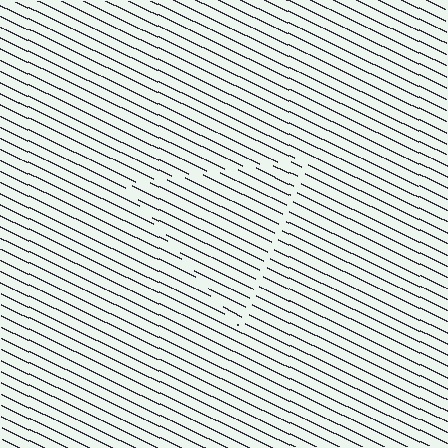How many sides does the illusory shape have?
3 sides — the line-ends trace a triangle.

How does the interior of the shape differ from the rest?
The interior of the shape contains the same grating, shifted by half a period — the contour is defined by the phase discontinuity where line-ends from the inner and outer gratings abut.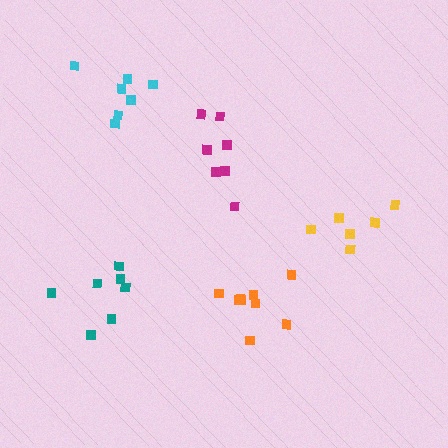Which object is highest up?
The cyan cluster is topmost.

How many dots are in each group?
Group 1: 6 dots, Group 2: 7 dots, Group 3: 7 dots, Group 4: 7 dots, Group 5: 8 dots (35 total).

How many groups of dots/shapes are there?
There are 5 groups.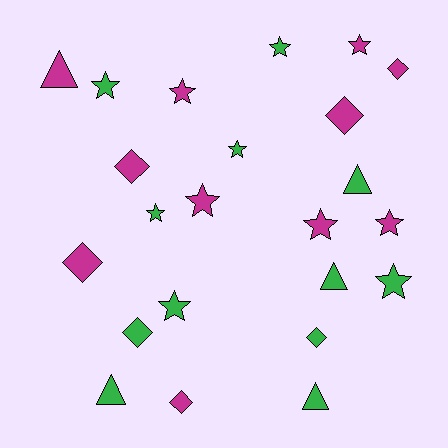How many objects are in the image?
There are 23 objects.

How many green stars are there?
There are 6 green stars.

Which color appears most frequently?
Green, with 12 objects.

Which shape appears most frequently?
Star, with 11 objects.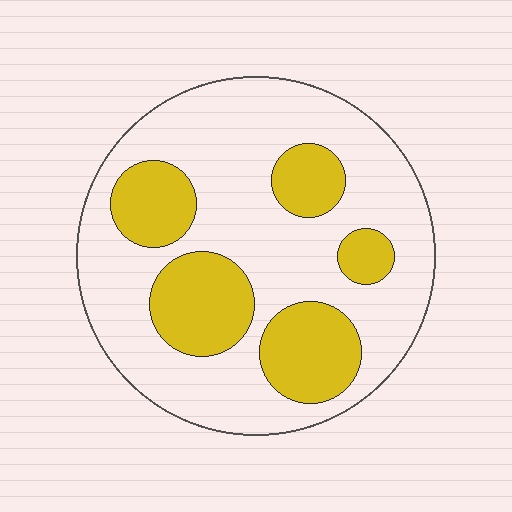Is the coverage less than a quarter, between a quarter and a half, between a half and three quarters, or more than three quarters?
Between a quarter and a half.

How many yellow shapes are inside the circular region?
5.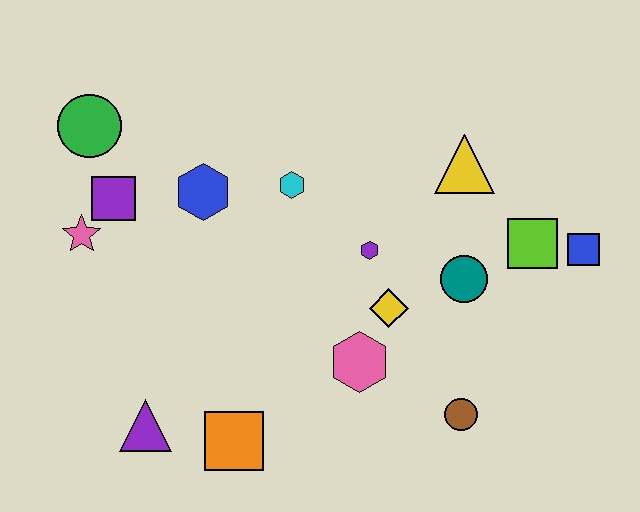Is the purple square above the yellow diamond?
Yes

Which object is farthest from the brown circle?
The green circle is farthest from the brown circle.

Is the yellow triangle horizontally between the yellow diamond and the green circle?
No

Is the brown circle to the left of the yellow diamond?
No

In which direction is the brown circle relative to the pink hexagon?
The brown circle is to the right of the pink hexagon.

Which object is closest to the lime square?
The blue square is closest to the lime square.